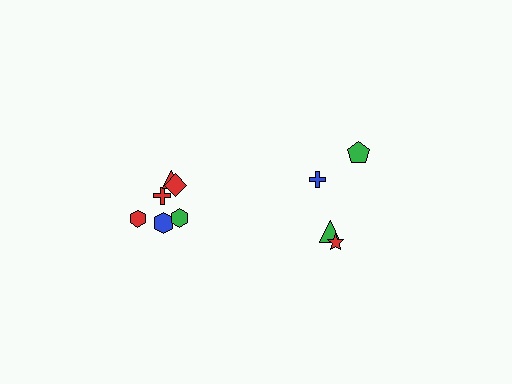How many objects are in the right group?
There are 4 objects.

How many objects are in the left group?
There are 6 objects.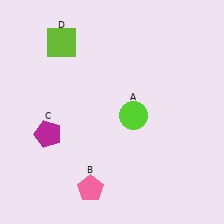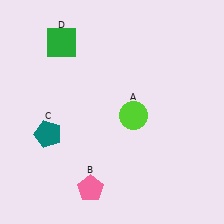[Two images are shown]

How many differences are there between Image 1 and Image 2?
There are 2 differences between the two images.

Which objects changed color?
C changed from magenta to teal. D changed from lime to green.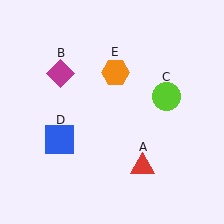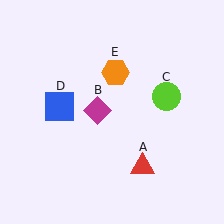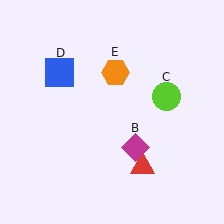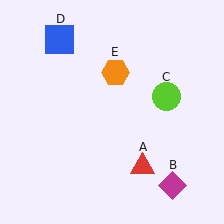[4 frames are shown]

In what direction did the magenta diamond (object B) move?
The magenta diamond (object B) moved down and to the right.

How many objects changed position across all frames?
2 objects changed position: magenta diamond (object B), blue square (object D).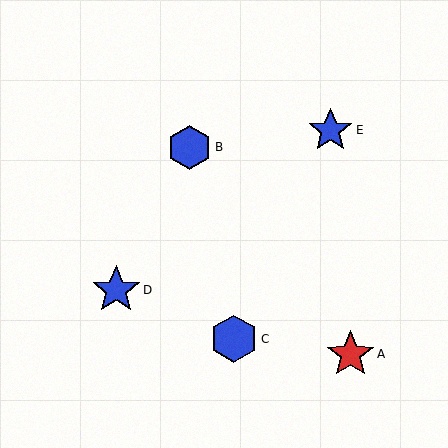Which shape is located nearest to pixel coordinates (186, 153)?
The blue hexagon (labeled B) at (189, 147) is nearest to that location.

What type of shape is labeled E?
Shape E is a blue star.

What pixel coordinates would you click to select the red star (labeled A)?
Click at (350, 354) to select the red star A.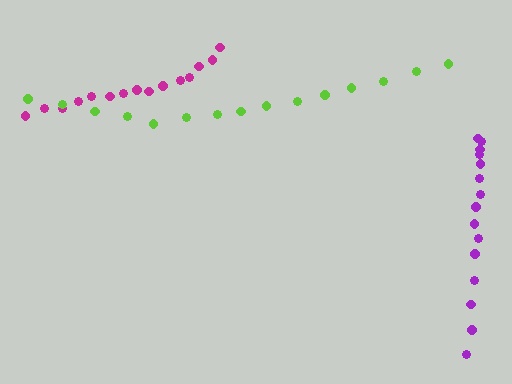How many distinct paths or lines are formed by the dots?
There are 3 distinct paths.